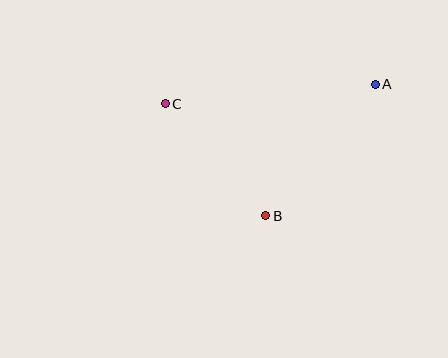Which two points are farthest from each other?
Points A and C are farthest from each other.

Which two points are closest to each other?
Points B and C are closest to each other.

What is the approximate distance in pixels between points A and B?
The distance between A and B is approximately 171 pixels.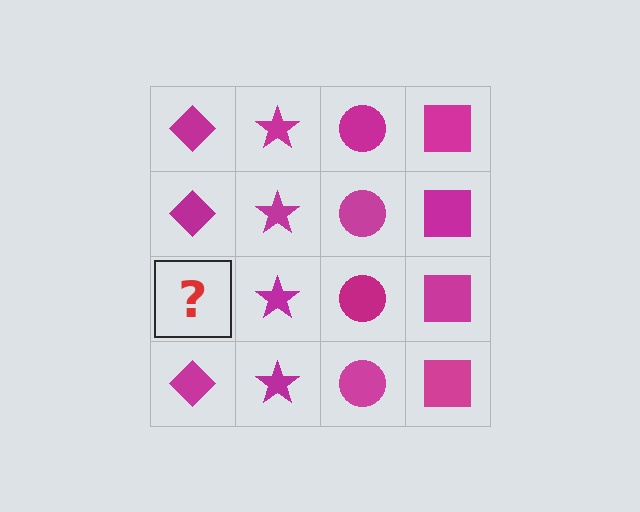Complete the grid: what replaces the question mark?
The question mark should be replaced with a magenta diamond.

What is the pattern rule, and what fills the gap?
The rule is that each column has a consistent shape. The gap should be filled with a magenta diamond.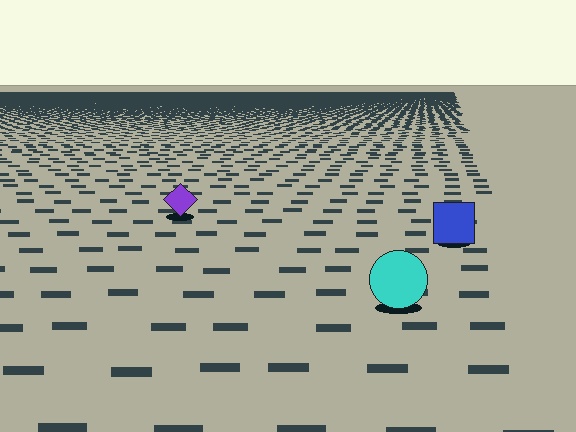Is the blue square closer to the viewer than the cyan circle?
No. The cyan circle is closer — you can tell from the texture gradient: the ground texture is coarser near it.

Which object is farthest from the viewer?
The purple diamond is farthest from the viewer. It appears smaller and the ground texture around it is denser.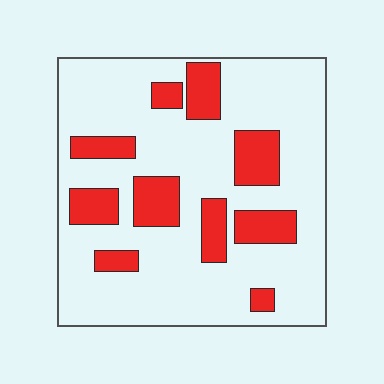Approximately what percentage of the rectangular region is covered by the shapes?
Approximately 25%.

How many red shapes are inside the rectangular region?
10.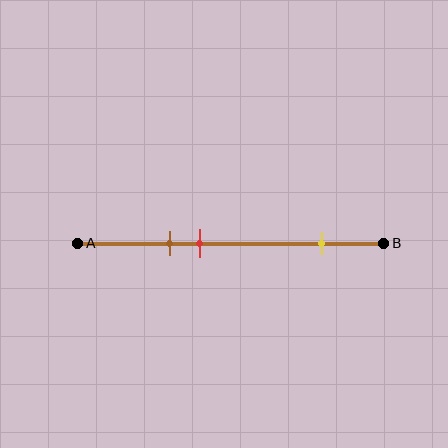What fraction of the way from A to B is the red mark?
The red mark is approximately 40% (0.4) of the way from A to B.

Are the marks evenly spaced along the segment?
No, the marks are not evenly spaced.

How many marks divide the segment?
There are 3 marks dividing the segment.